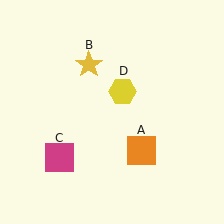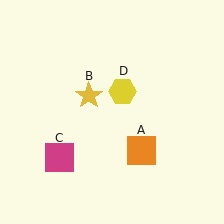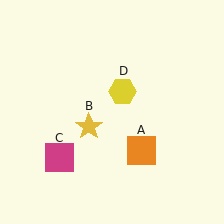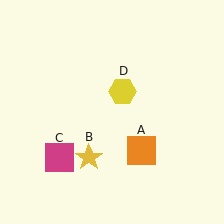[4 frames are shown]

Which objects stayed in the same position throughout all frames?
Orange square (object A) and magenta square (object C) and yellow hexagon (object D) remained stationary.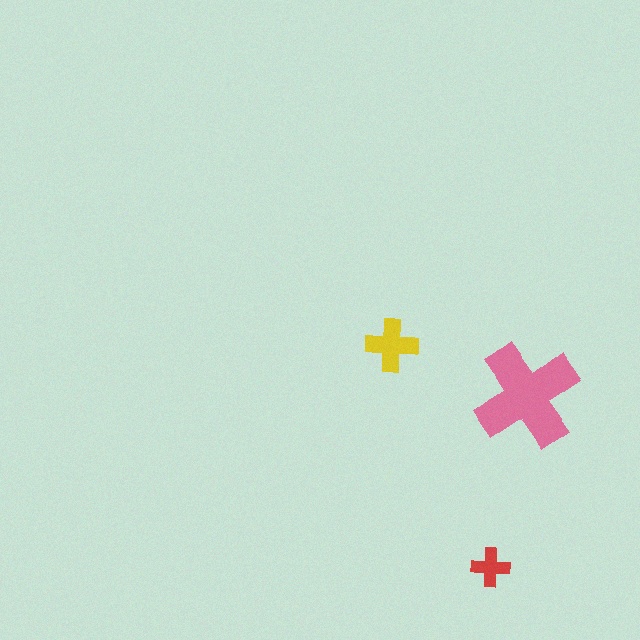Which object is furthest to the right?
The pink cross is rightmost.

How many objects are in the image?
There are 3 objects in the image.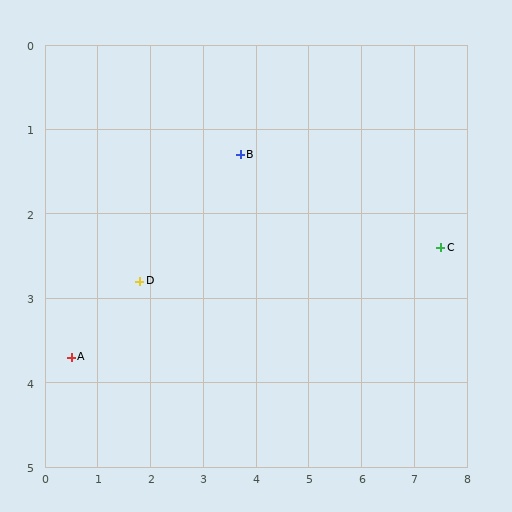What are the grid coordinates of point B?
Point B is at approximately (3.7, 1.3).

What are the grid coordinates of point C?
Point C is at approximately (7.5, 2.4).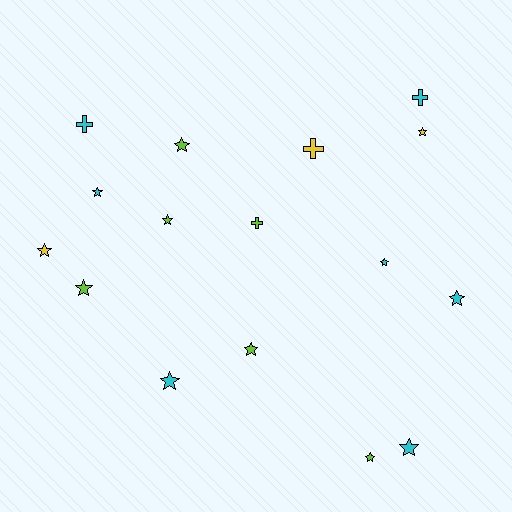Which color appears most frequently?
Cyan, with 7 objects.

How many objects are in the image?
There are 16 objects.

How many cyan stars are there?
There are 5 cyan stars.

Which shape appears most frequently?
Star, with 12 objects.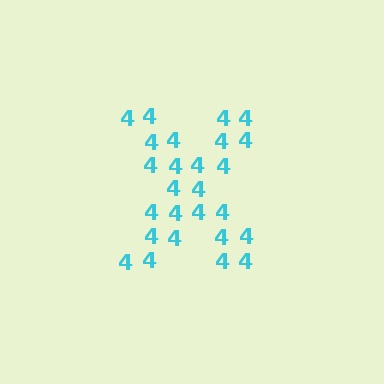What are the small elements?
The small elements are digit 4's.